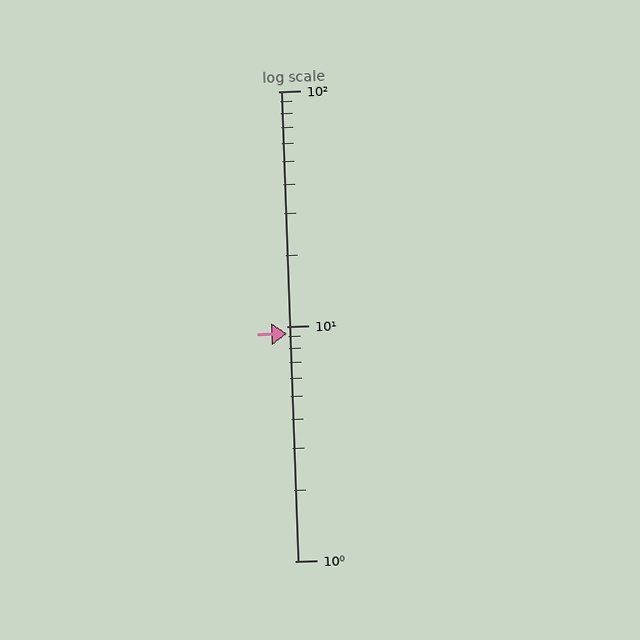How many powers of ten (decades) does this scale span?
The scale spans 2 decades, from 1 to 100.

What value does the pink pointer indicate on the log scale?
The pointer indicates approximately 9.3.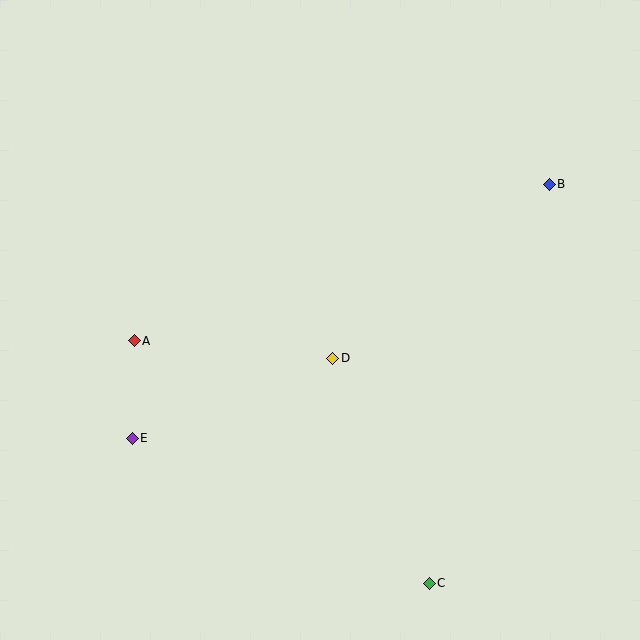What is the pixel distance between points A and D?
The distance between A and D is 199 pixels.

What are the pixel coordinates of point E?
Point E is at (132, 439).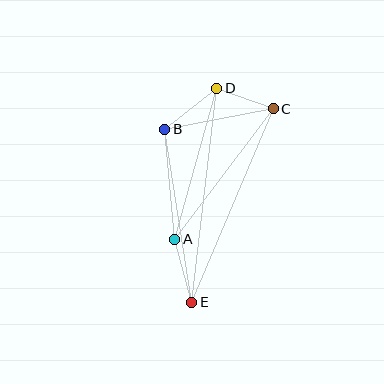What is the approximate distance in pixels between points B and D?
The distance between B and D is approximately 66 pixels.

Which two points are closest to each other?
Points C and D are closest to each other.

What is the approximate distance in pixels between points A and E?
The distance between A and E is approximately 65 pixels.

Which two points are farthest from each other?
Points D and E are farthest from each other.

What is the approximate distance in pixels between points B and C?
The distance between B and C is approximately 111 pixels.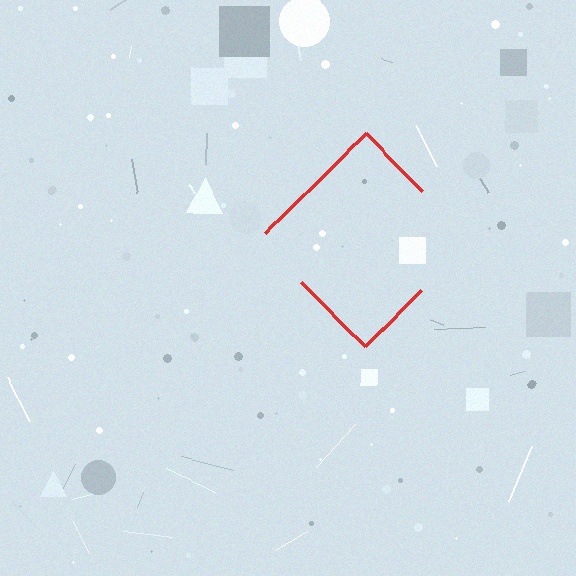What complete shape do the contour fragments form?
The contour fragments form a diamond.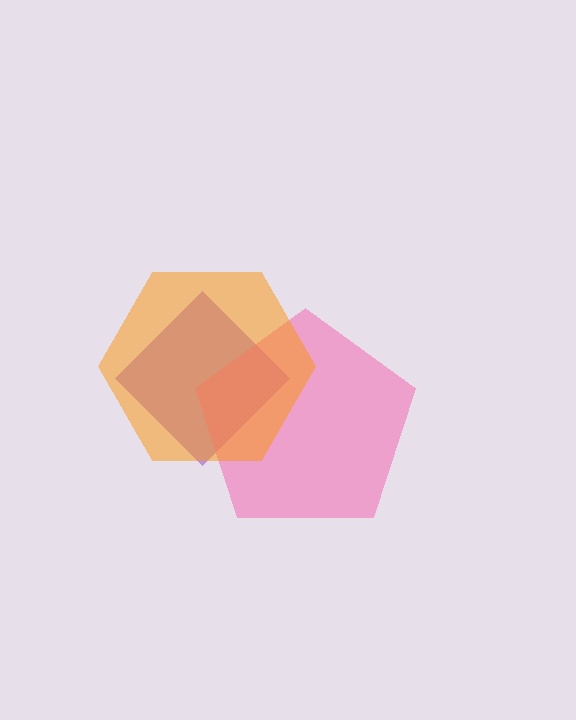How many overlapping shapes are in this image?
There are 3 overlapping shapes in the image.